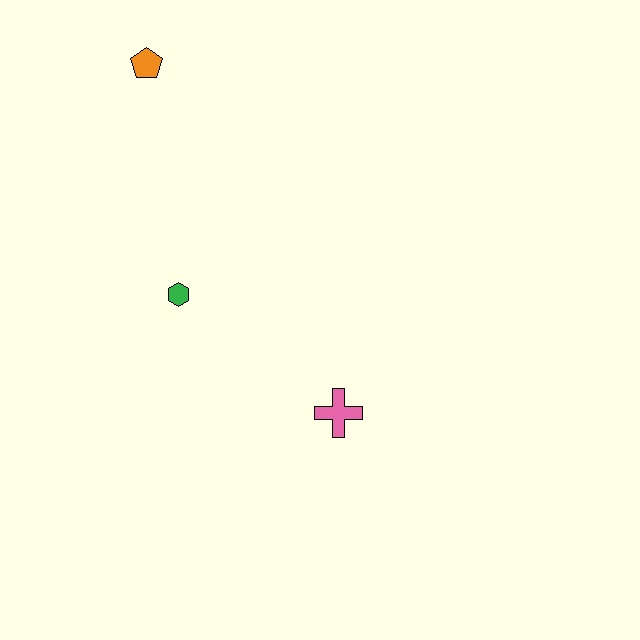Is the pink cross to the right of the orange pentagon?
Yes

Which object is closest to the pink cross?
The green hexagon is closest to the pink cross.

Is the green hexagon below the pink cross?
No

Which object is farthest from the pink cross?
The orange pentagon is farthest from the pink cross.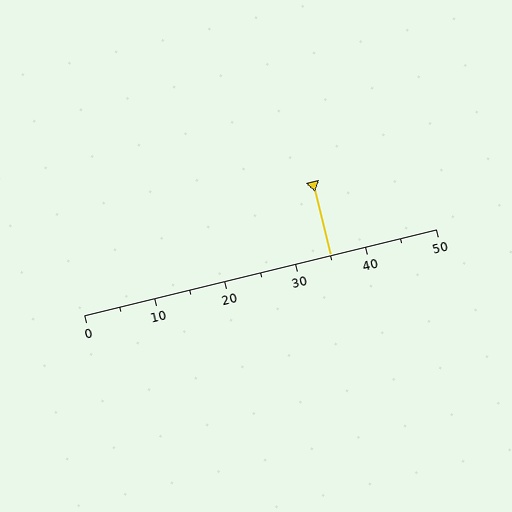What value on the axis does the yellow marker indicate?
The marker indicates approximately 35.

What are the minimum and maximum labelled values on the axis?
The axis runs from 0 to 50.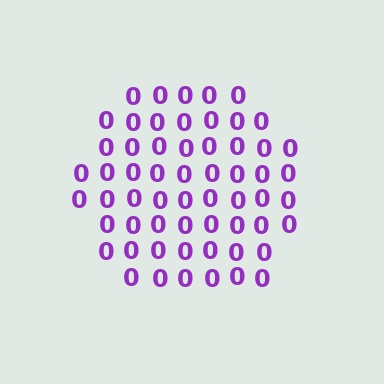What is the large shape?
The large shape is a hexagon.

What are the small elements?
The small elements are digit 0's.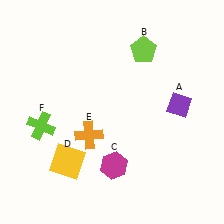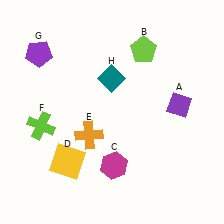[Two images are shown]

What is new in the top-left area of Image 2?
A teal diamond (H) was added in the top-left area of Image 2.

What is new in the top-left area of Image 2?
A purple pentagon (G) was added in the top-left area of Image 2.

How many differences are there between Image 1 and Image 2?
There are 2 differences between the two images.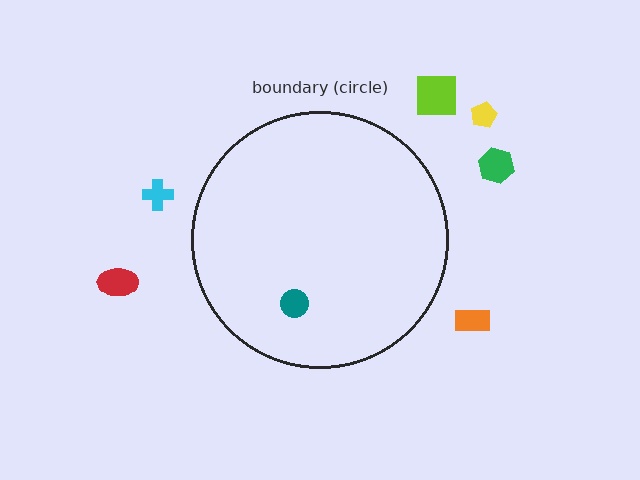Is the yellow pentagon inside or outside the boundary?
Outside.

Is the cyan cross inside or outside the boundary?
Outside.